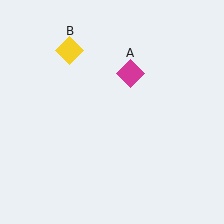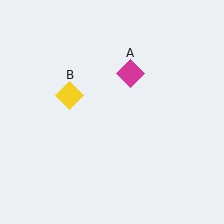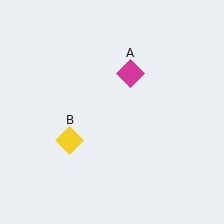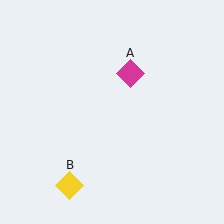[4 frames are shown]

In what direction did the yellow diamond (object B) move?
The yellow diamond (object B) moved down.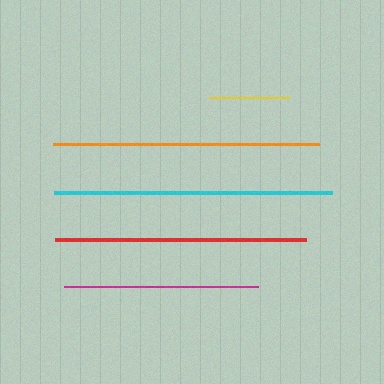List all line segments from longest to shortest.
From longest to shortest: cyan, orange, red, magenta, yellow.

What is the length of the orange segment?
The orange segment is approximately 266 pixels long.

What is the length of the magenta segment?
The magenta segment is approximately 194 pixels long.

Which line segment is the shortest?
The yellow line is the shortest at approximately 81 pixels.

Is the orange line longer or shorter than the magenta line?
The orange line is longer than the magenta line.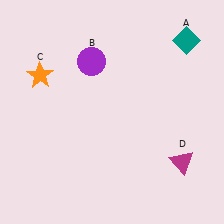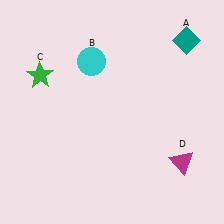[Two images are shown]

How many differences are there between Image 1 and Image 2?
There are 2 differences between the two images.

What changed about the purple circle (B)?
In Image 1, B is purple. In Image 2, it changed to cyan.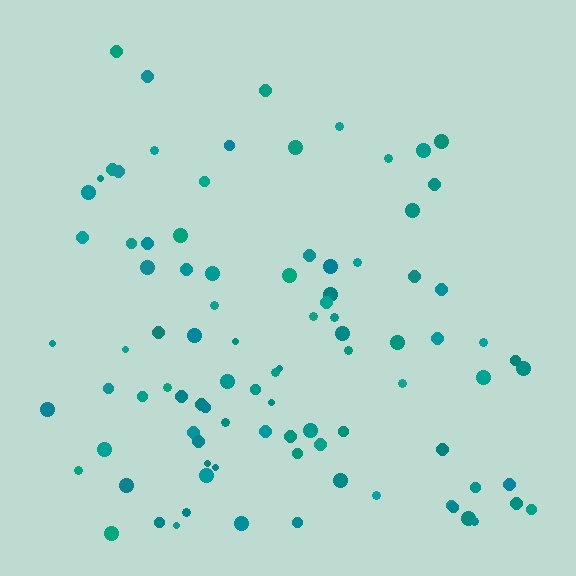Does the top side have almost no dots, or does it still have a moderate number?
Still a moderate number, just noticeably fewer than the bottom.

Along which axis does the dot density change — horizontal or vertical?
Vertical.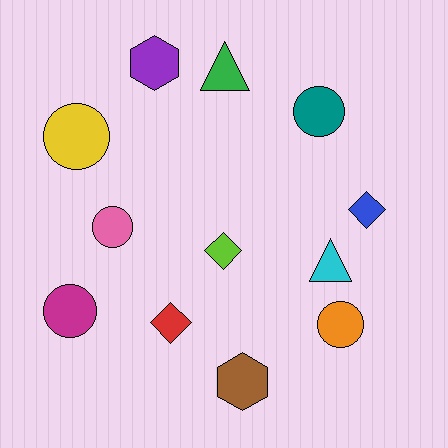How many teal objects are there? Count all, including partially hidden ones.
There is 1 teal object.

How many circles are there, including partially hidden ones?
There are 5 circles.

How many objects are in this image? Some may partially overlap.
There are 12 objects.